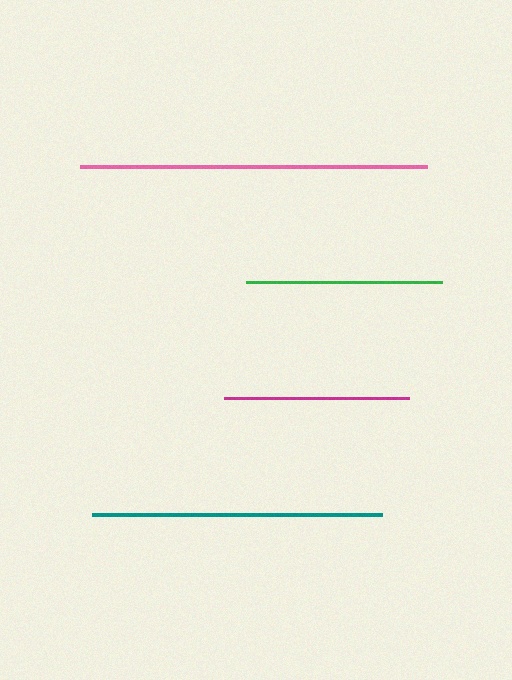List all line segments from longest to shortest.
From longest to shortest: pink, teal, green, magenta.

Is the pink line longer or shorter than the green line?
The pink line is longer than the green line.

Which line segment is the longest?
The pink line is the longest at approximately 347 pixels.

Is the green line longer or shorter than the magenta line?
The green line is longer than the magenta line.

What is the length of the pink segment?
The pink segment is approximately 347 pixels long.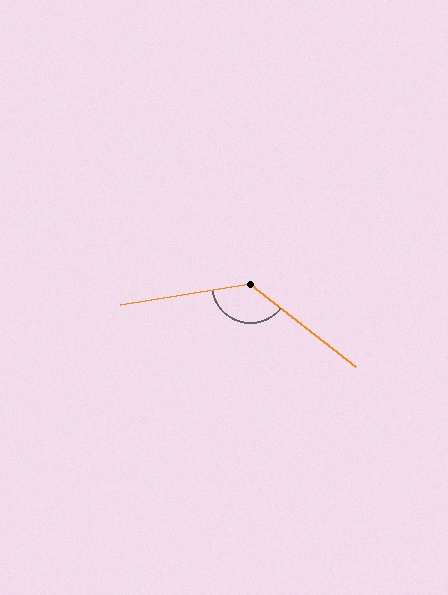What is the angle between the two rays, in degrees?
Approximately 133 degrees.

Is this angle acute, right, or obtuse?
It is obtuse.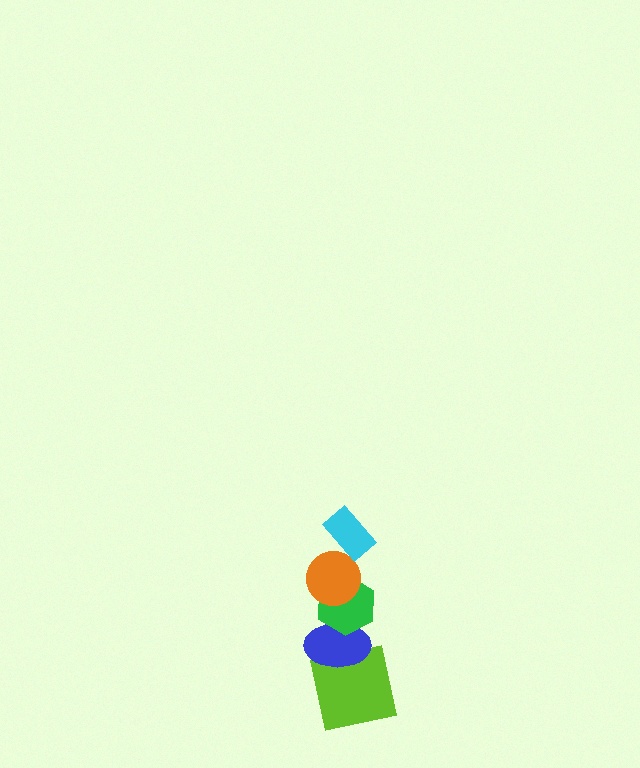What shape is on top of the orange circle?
The cyan rectangle is on top of the orange circle.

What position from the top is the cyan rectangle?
The cyan rectangle is 1st from the top.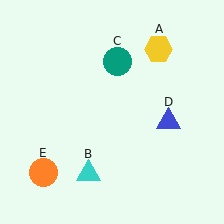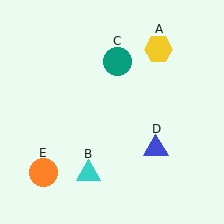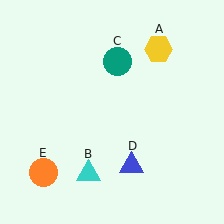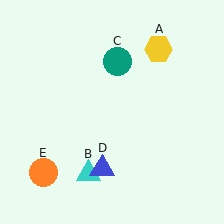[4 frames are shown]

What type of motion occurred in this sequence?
The blue triangle (object D) rotated clockwise around the center of the scene.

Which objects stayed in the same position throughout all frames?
Yellow hexagon (object A) and cyan triangle (object B) and teal circle (object C) and orange circle (object E) remained stationary.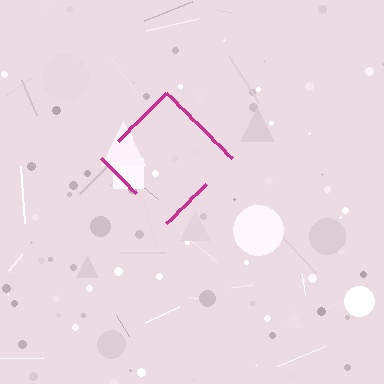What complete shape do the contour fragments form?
The contour fragments form a diamond.